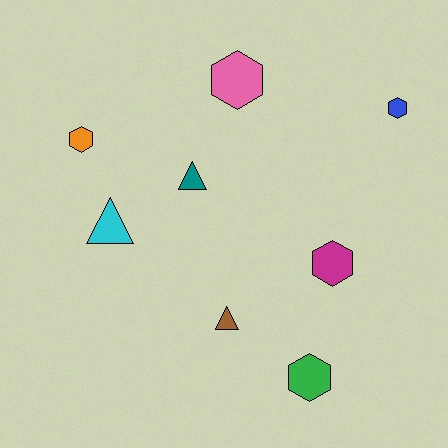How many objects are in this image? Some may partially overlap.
There are 8 objects.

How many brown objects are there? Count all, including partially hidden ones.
There is 1 brown object.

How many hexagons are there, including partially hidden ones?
There are 5 hexagons.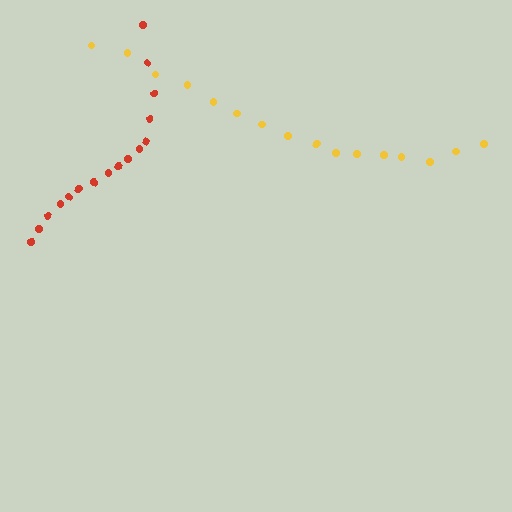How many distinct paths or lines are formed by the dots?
There are 2 distinct paths.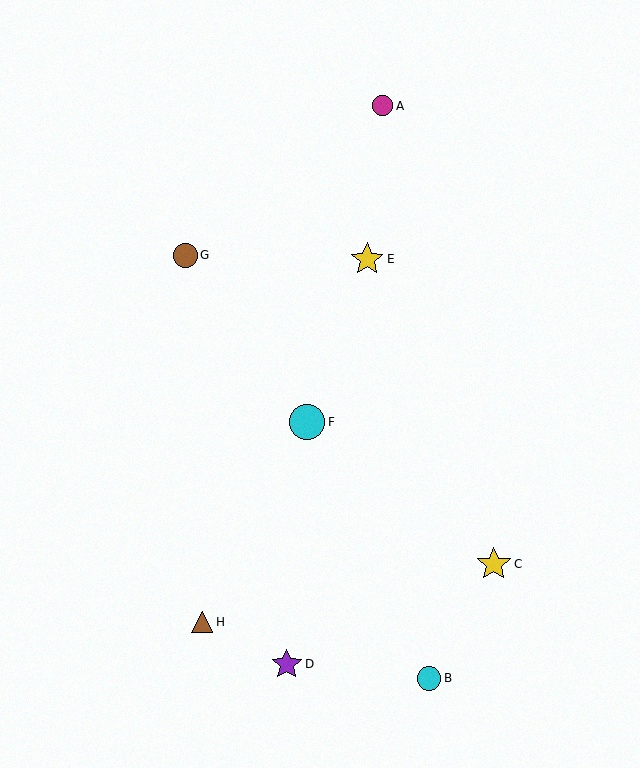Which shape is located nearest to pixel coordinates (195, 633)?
The brown triangle (labeled H) at (202, 622) is nearest to that location.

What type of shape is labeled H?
Shape H is a brown triangle.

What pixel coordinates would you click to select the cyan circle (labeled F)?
Click at (307, 422) to select the cyan circle F.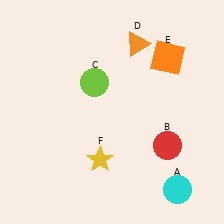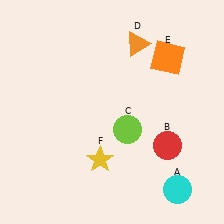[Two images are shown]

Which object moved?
The lime circle (C) moved down.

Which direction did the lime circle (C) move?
The lime circle (C) moved down.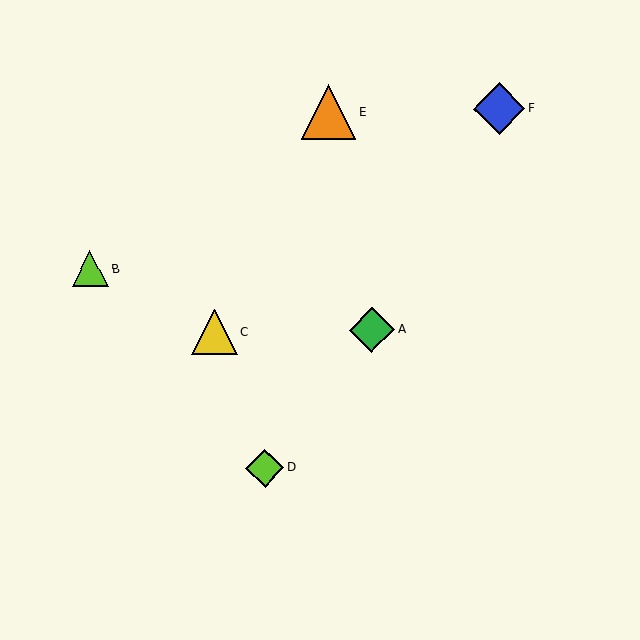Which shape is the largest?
The orange triangle (labeled E) is the largest.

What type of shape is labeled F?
Shape F is a blue diamond.